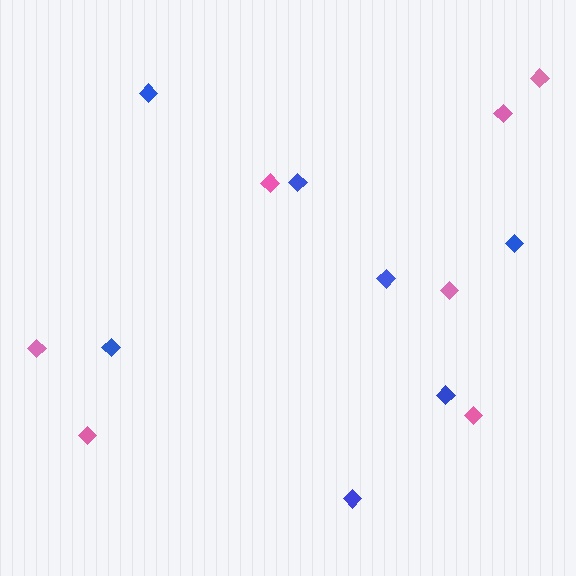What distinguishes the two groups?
There are 2 groups: one group of pink diamonds (7) and one group of blue diamonds (7).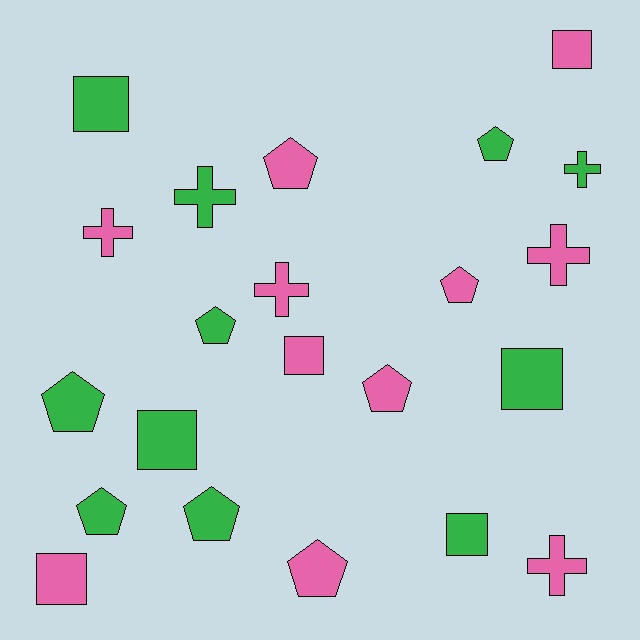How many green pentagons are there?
There are 5 green pentagons.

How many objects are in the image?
There are 22 objects.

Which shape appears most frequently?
Pentagon, with 9 objects.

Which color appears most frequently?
Pink, with 11 objects.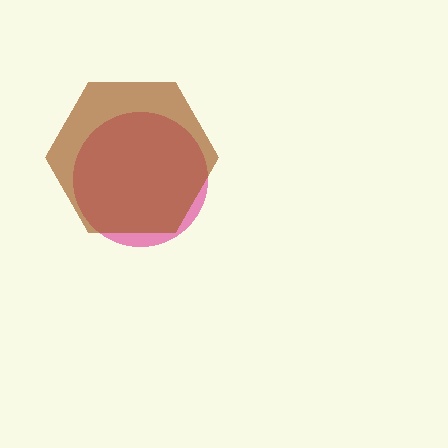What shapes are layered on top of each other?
The layered shapes are: a magenta circle, a brown hexagon.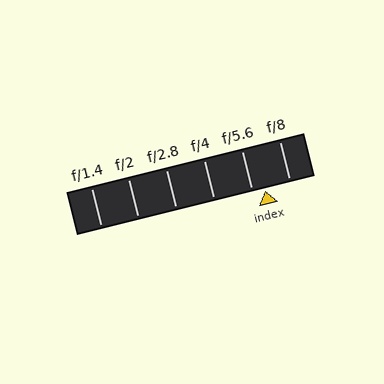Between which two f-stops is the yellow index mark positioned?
The index mark is between f/5.6 and f/8.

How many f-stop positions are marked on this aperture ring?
There are 6 f-stop positions marked.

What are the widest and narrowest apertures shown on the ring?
The widest aperture shown is f/1.4 and the narrowest is f/8.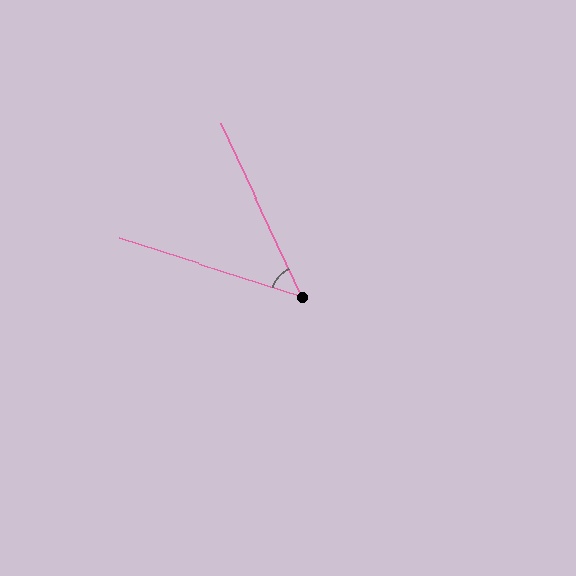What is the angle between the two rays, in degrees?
Approximately 47 degrees.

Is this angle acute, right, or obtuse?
It is acute.